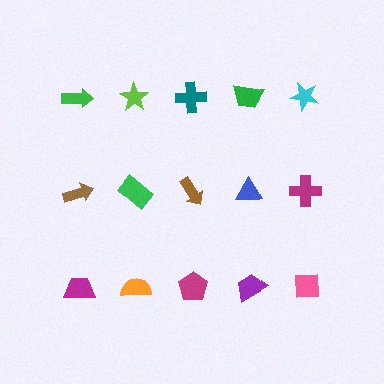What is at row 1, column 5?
A cyan star.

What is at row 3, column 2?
An orange semicircle.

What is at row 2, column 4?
A blue triangle.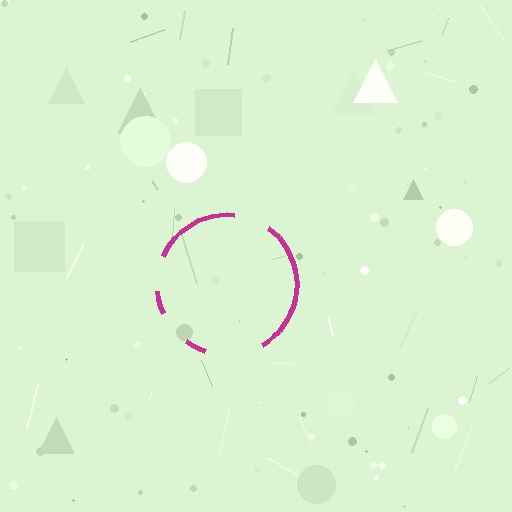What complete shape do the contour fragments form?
The contour fragments form a circle.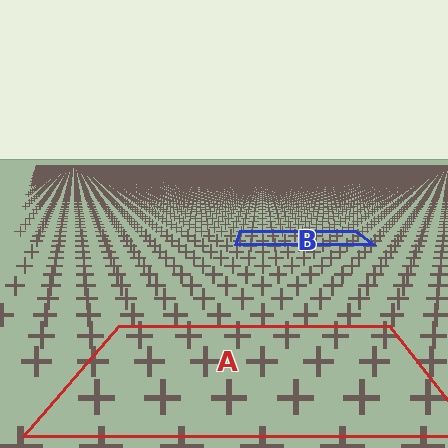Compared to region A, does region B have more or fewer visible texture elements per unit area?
Region B has more texture elements per unit area — they are packed more densely because it is farther away.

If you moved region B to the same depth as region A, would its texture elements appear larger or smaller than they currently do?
They would appear larger. At a closer depth, the same texture elements are projected at a bigger on-screen size.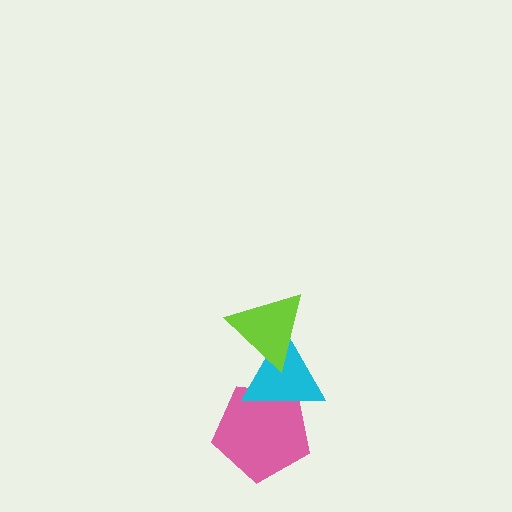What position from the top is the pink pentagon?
The pink pentagon is 3rd from the top.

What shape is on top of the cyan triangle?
The lime triangle is on top of the cyan triangle.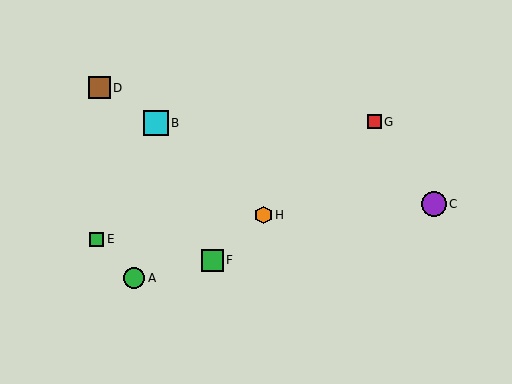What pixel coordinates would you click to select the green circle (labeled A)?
Click at (134, 278) to select the green circle A.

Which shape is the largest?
The purple circle (labeled C) is the largest.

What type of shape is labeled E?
Shape E is a green square.